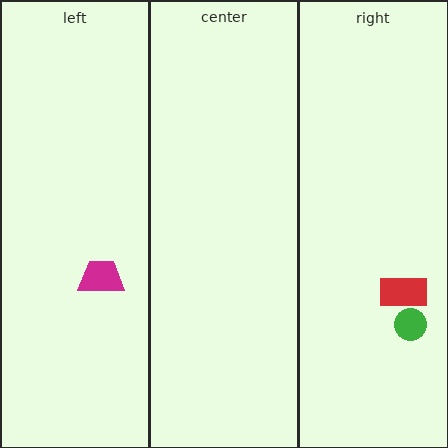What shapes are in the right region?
The green circle, the red rectangle.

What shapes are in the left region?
The magenta trapezoid.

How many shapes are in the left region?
1.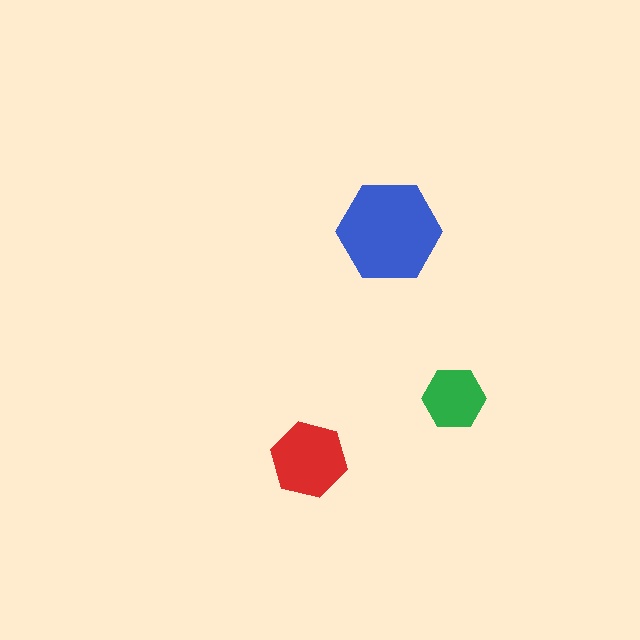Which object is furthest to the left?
The red hexagon is leftmost.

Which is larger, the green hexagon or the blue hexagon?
The blue one.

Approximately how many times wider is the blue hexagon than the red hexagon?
About 1.5 times wider.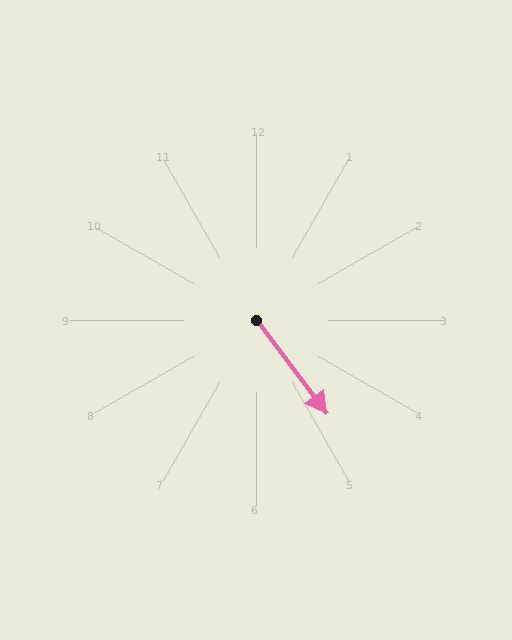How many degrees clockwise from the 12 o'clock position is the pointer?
Approximately 143 degrees.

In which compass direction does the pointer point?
Southeast.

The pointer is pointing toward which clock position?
Roughly 5 o'clock.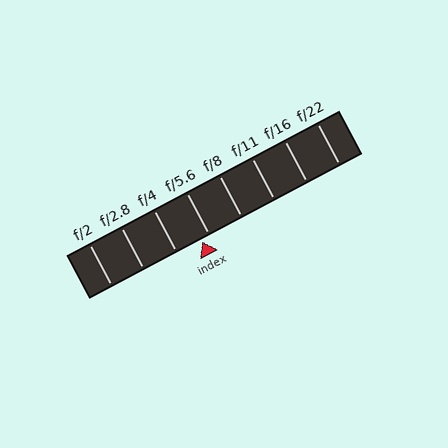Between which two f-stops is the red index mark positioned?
The index mark is between f/4 and f/5.6.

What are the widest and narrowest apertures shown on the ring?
The widest aperture shown is f/2 and the narrowest is f/22.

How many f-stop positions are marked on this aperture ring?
There are 8 f-stop positions marked.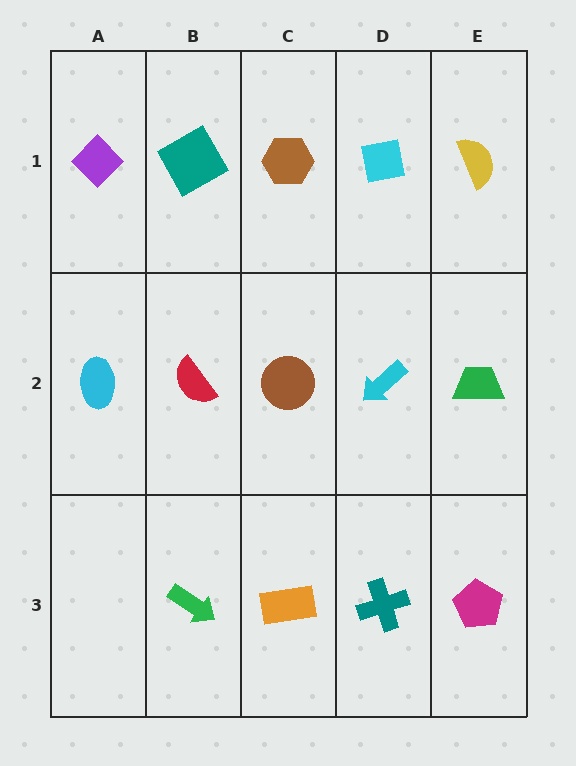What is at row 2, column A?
A cyan ellipse.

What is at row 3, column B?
A green arrow.